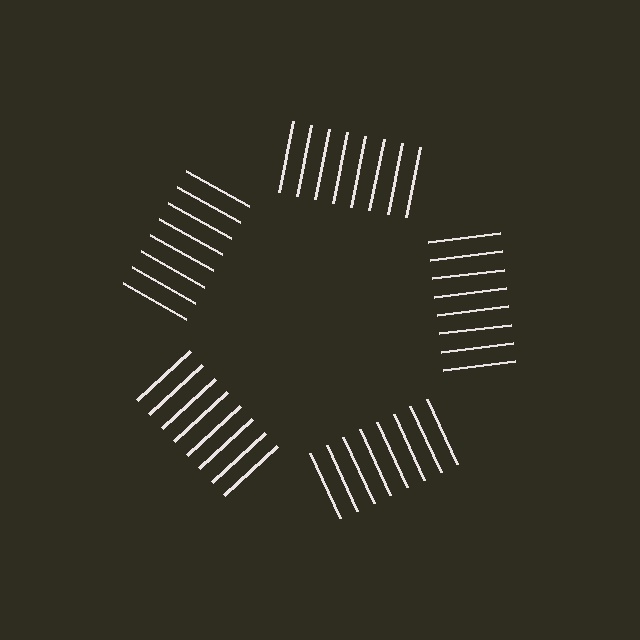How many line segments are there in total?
40 — 8 along each of the 5 edges.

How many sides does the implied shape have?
5 sides — the line-ends trace a pentagon.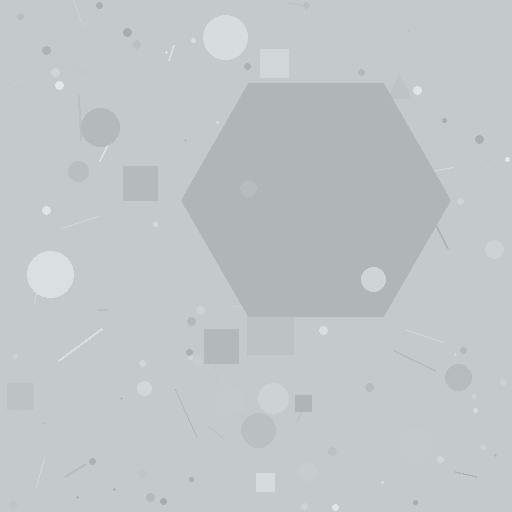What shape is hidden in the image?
A hexagon is hidden in the image.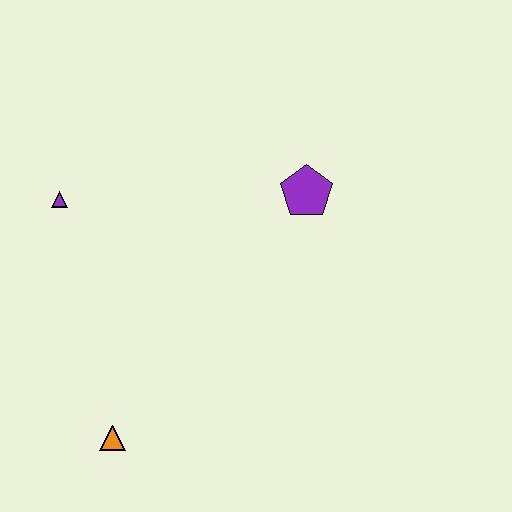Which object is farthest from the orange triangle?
The purple pentagon is farthest from the orange triangle.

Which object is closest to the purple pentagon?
The purple triangle is closest to the purple pentagon.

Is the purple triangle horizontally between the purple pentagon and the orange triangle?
No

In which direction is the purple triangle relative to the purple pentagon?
The purple triangle is to the left of the purple pentagon.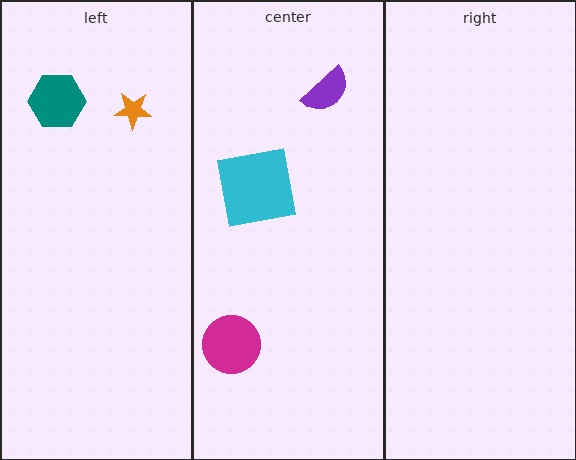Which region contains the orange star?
The left region.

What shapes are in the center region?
The magenta circle, the purple semicircle, the cyan square.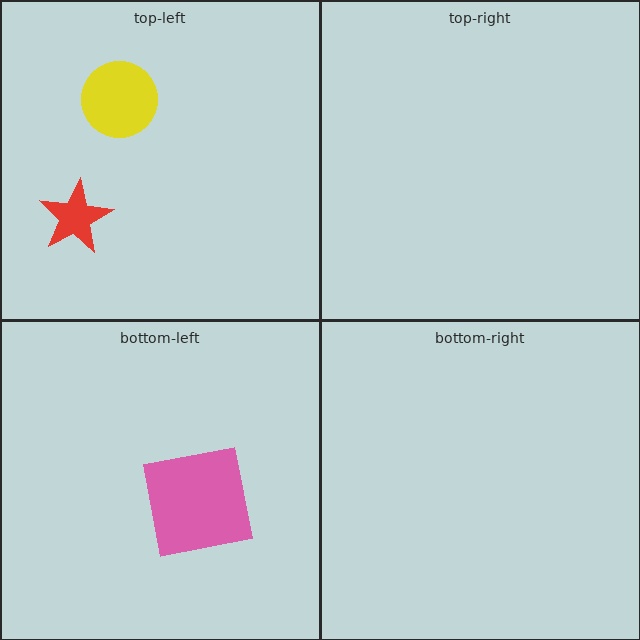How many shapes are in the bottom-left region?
1.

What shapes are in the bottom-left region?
The pink square.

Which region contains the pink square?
The bottom-left region.